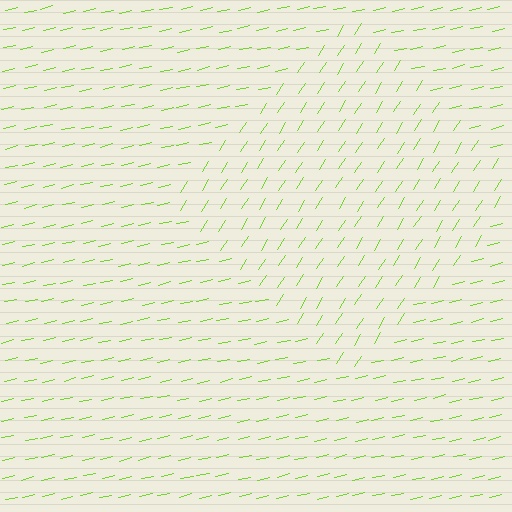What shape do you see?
I see a diamond.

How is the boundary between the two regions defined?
The boundary is defined purely by a change in line orientation (approximately 45 degrees difference). All lines are the same color and thickness.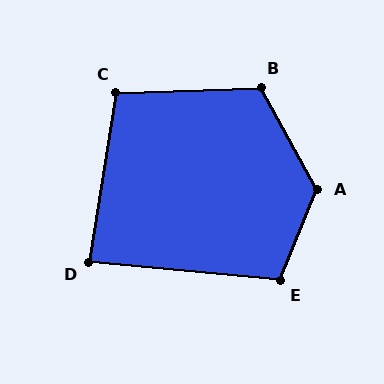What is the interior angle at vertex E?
Approximately 107 degrees (obtuse).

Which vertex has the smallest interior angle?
D, at approximately 86 degrees.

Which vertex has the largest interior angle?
A, at approximately 129 degrees.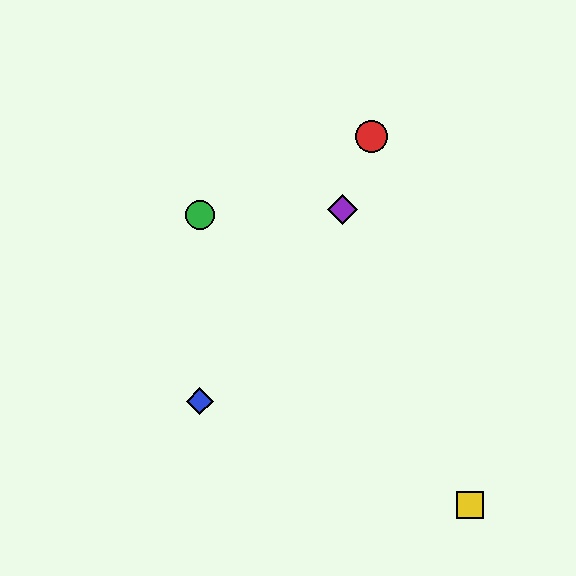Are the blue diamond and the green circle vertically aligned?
Yes, both are at x≈200.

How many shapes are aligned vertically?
2 shapes (the blue diamond, the green circle) are aligned vertically.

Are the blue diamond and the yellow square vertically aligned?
No, the blue diamond is at x≈200 and the yellow square is at x≈470.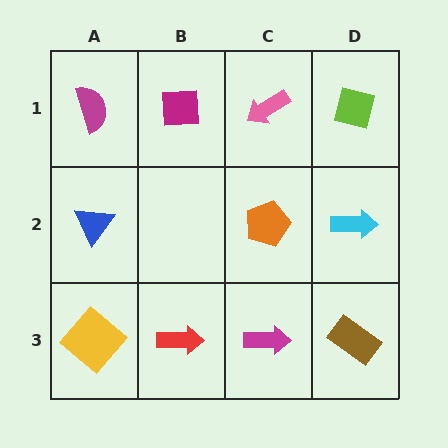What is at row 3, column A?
A yellow diamond.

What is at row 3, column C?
A magenta arrow.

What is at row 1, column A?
A magenta semicircle.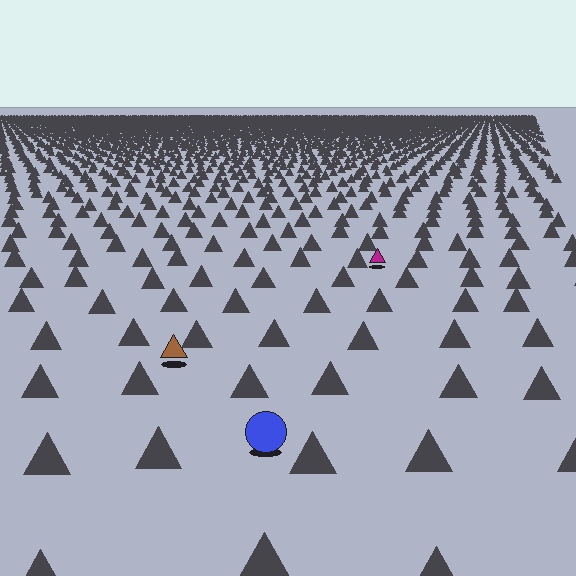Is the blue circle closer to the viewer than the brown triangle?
Yes. The blue circle is closer — you can tell from the texture gradient: the ground texture is coarser near it.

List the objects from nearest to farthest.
From nearest to farthest: the blue circle, the brown triangle, the magenta triangle.